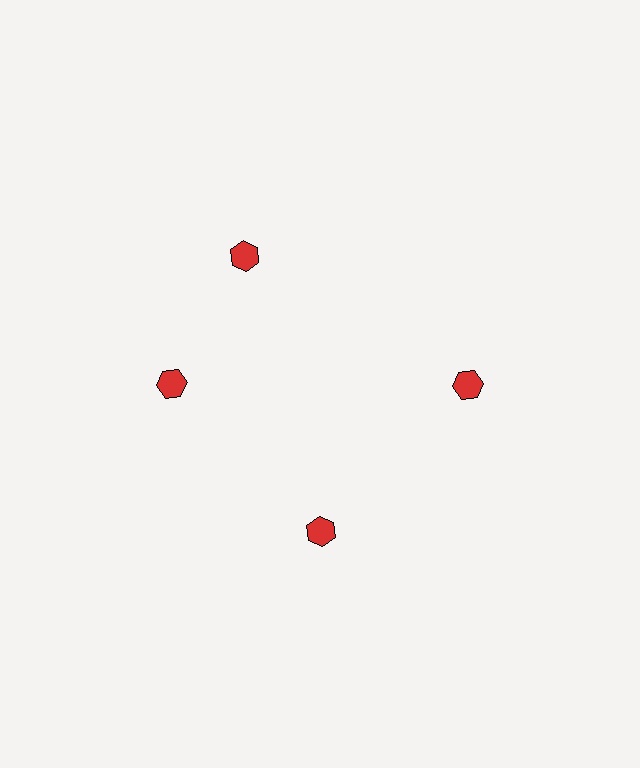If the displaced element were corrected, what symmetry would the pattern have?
It would have 4-fold rotational symmetry — the pattern would map onto itself every 90 degrees.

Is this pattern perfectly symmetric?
No. The 4 red hexagons are arranged in a ring, but one element near the 12 o'clock position is rotated out of alignment along the ring, breaking the 4-fold rotational symmetry.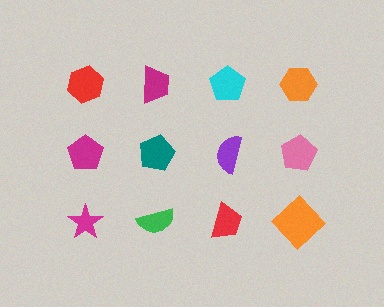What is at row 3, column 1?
A magenta star.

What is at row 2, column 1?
A magenta pentagon.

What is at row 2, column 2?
A teal pentagon.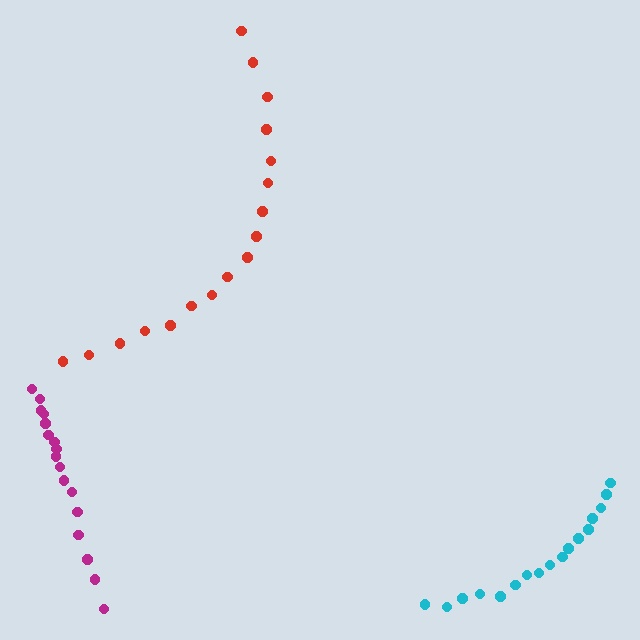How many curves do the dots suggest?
There are 3 distinct paths.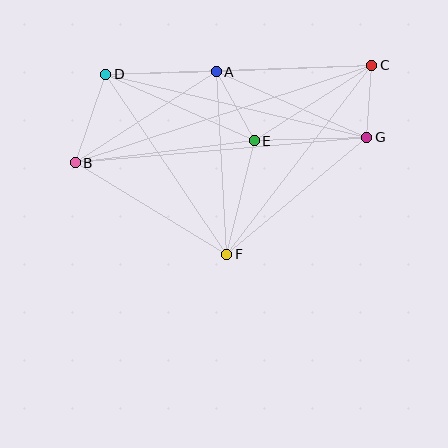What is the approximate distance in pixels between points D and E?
The distance between D and E is approximately 163 pixels.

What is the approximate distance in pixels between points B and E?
The distance between B and E is approximately 180 pixels.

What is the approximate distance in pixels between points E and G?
The distance between E and G is approximately 113 pixels.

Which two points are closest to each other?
Points C and G are closest to each other.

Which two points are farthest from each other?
Points B and C are farthest from each other.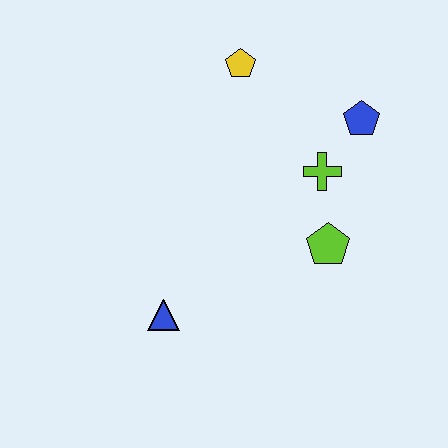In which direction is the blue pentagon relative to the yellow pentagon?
The blue pentagon is to the right of the yellow pentagon.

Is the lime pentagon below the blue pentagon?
Yes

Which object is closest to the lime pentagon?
The lime cross is closest to the lime pentagon.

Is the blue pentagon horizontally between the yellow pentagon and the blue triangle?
No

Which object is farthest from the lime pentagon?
The yellow pentagon is farthest from the lime pentagon.